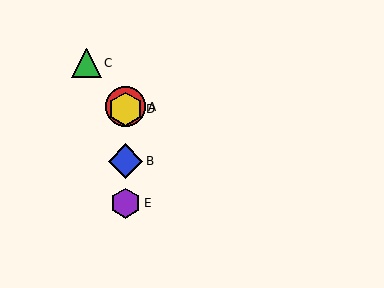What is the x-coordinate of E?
Object E is at x≈126.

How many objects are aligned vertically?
4 objects (A, B, D, E) are aligned vertically.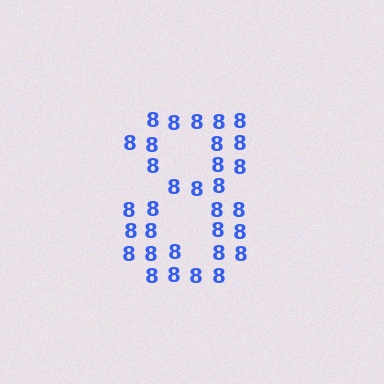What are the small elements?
The small elements are digit 8's.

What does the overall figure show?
The overall figure shows the digit 8.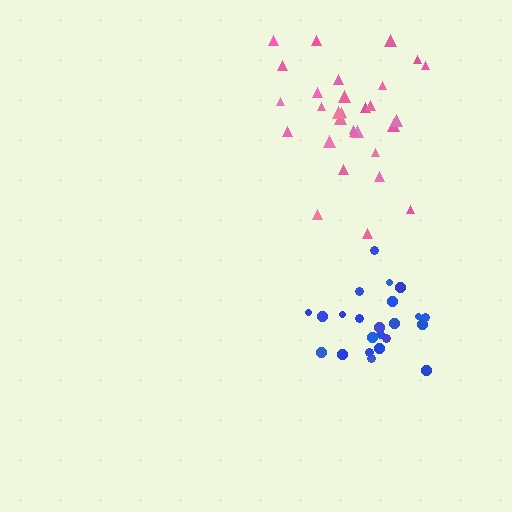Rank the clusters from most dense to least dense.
blue, pink.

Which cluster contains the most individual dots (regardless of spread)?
Pink (30).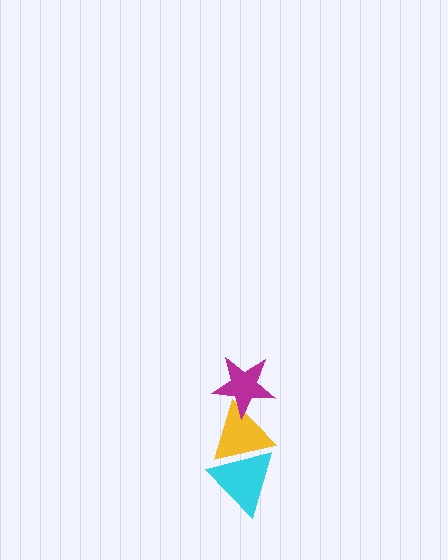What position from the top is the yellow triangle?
The yellow triangle is 2nd from the top.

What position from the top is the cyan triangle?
The cyan triangle is 3rd from the top.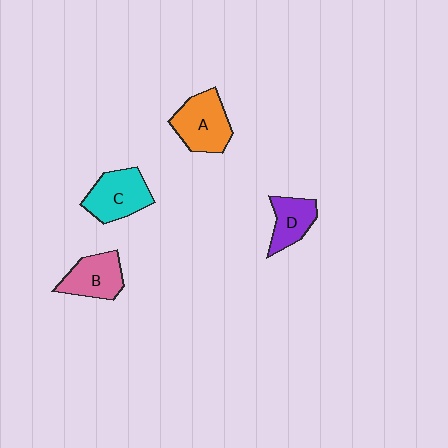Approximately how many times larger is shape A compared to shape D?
Approximately 1.4 times.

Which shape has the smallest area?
Shape D (purple).